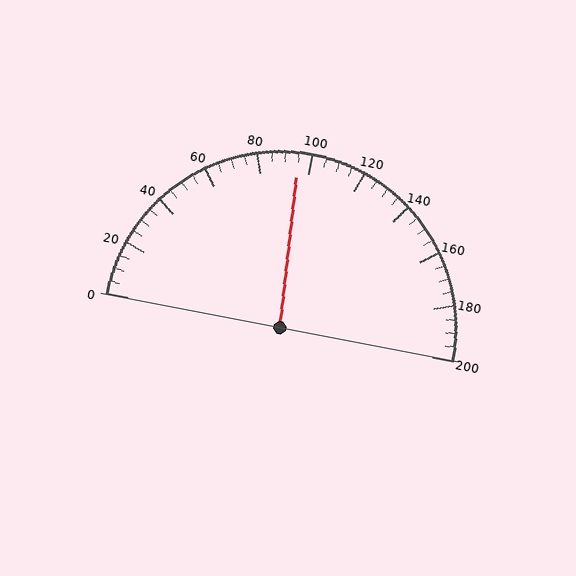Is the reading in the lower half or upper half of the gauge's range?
The reading is in the lower half of the range (0 to 200).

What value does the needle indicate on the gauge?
The needle indicates approximately 95.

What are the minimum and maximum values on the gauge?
The gauge ranges from 0 to 200.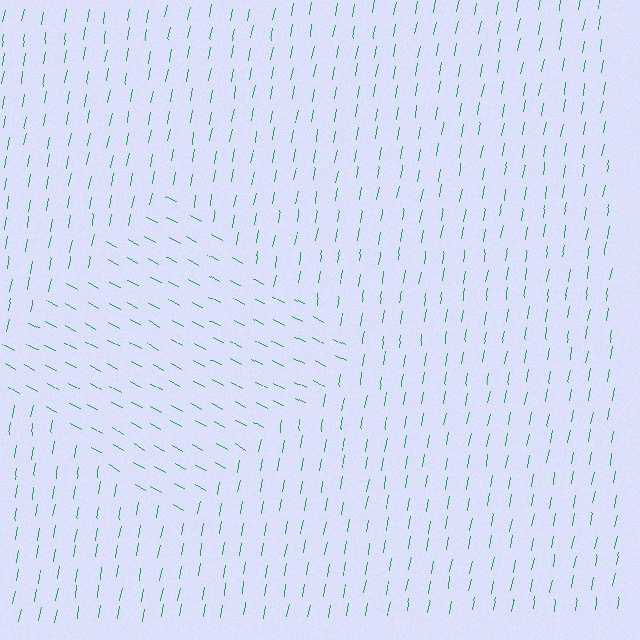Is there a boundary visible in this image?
Yes, there is a texture boundary formed by a change in line orientation.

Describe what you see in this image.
The image is filled with small green line segments. A diamond region in the image has lines oriented differently from the surrounding lines, creating a visible texture boundary.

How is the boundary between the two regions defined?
The boundary is defined purely by a change in line orientation (approximately 72 degrees difference). All lines are the same color and thickness.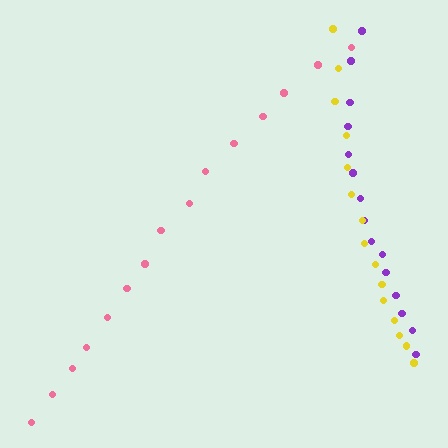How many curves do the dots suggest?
There are 3 distinct paths.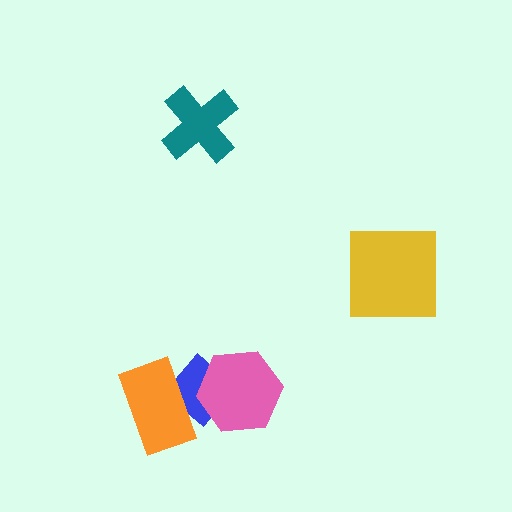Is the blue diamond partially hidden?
Yes, it is partially covered by another shape.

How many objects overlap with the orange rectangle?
1 object overlaps with the orange rectangle.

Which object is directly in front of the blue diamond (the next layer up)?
The orange rectangle is directly in front of the blue diamond.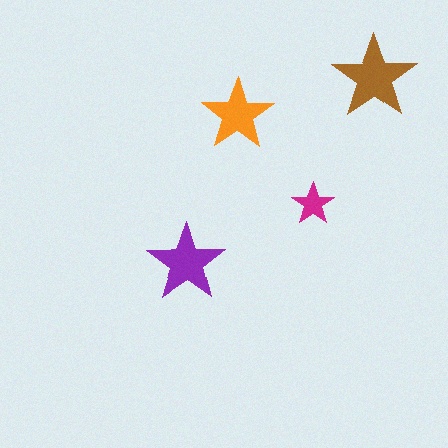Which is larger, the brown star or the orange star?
The brown one.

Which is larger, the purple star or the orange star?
The purple one.